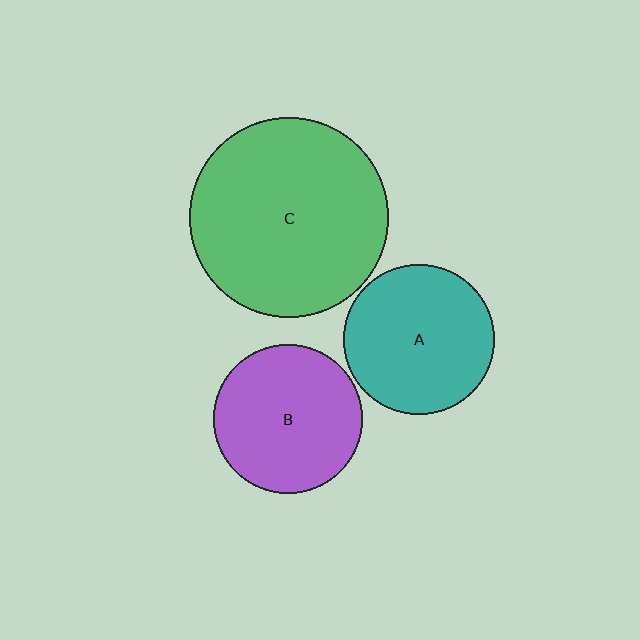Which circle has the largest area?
Circle C (green).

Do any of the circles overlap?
No, none of the circles overlap.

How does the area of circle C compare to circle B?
Approximately 1.8 times.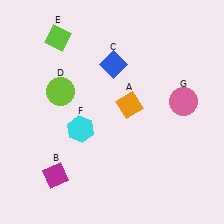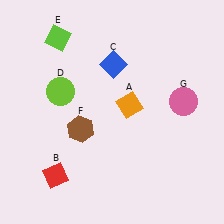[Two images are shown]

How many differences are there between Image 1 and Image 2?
There are 2 differences between the two images.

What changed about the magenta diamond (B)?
In Image 1, B is magenta. In Image 2, it changed to red.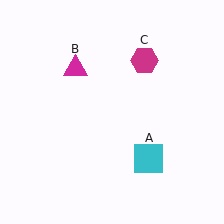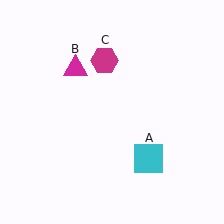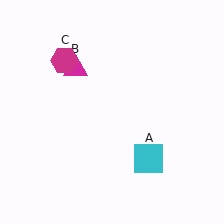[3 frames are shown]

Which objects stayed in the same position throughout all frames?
Cyan square (object A) and magenta triangle (object B) remained stationary.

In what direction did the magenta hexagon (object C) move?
The magenta hexagon (object C) moved left.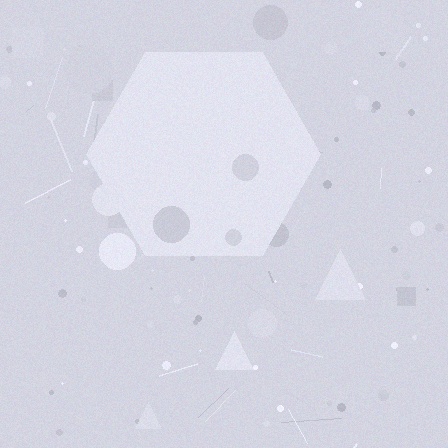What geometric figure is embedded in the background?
A hexagon is embedded in the background.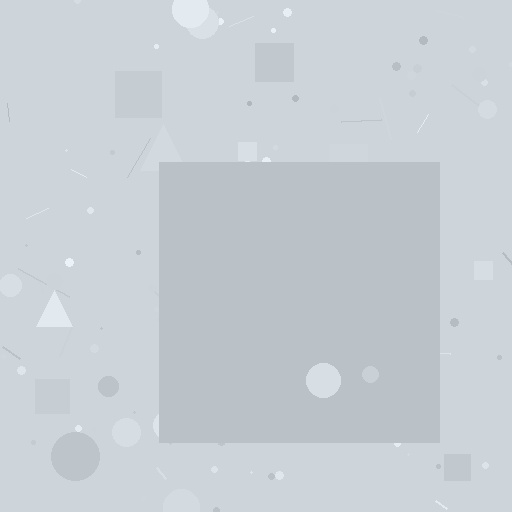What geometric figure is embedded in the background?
A square is embedded in the background.